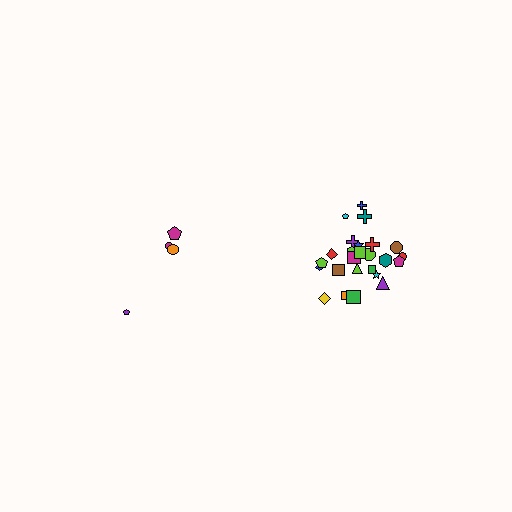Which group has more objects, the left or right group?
The right group.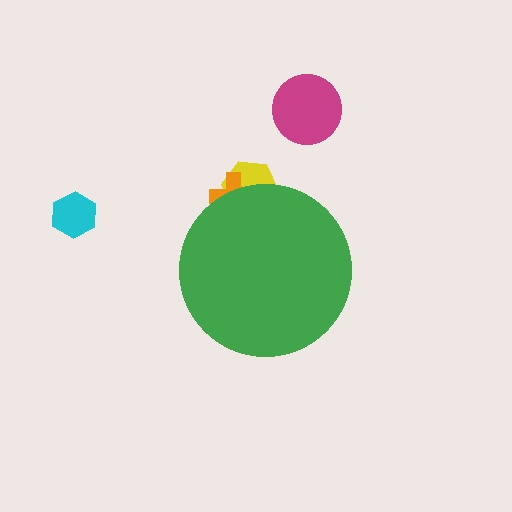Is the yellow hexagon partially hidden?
Yes, the yellow hexagon is partially hidden behind the green circle.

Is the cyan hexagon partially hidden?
No, the cyan hexagon is fully visible.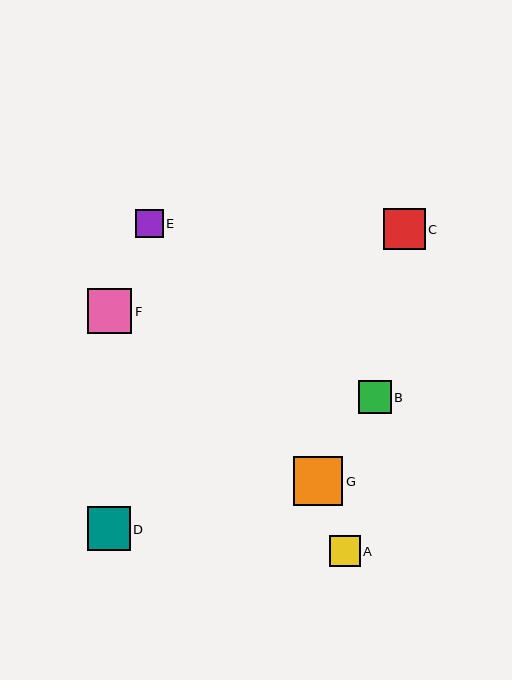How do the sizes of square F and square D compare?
Square F and square D are approximately the same size.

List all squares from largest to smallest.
From largest to smallest: G, F, D, C, B, A, E.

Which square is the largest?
Square G is the largest with a size of approximately 49 pixels.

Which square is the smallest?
Square E is the smallest with a size of approximately 28 pixels.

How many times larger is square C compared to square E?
Square C is approximately 1.5 times the size of square E.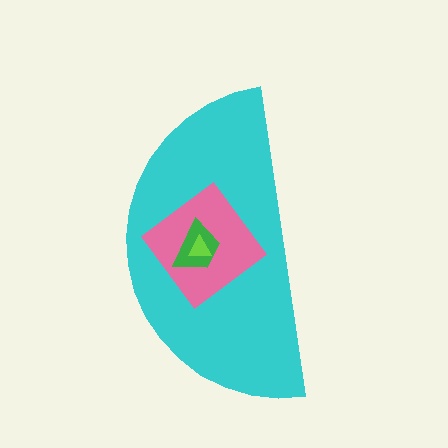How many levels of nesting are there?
4.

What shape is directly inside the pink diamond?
The green trapezoid.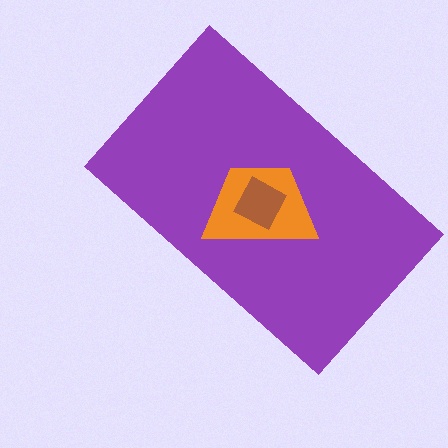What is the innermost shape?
The brown square.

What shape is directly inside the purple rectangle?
The orange trapezoid.